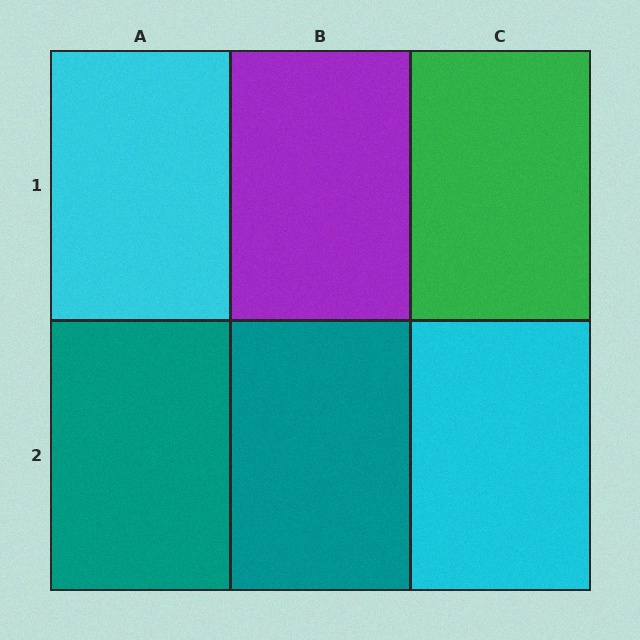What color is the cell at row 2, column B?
Teal.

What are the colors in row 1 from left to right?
Cyan, purple, green.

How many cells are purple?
1 cell is purple.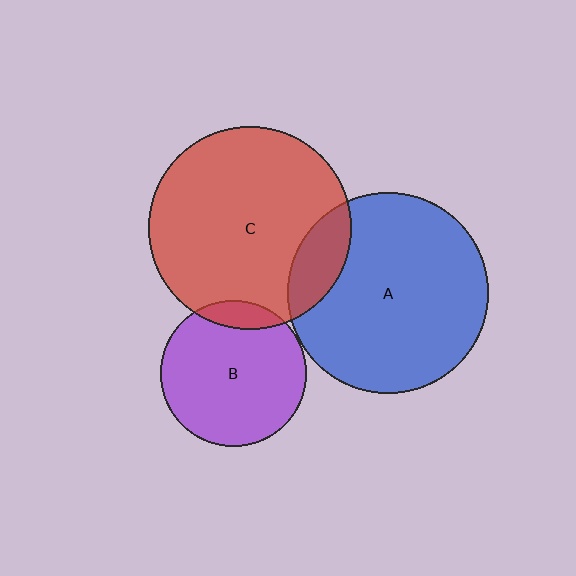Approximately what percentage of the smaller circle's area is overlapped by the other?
Approximately 15%.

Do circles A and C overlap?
Yes.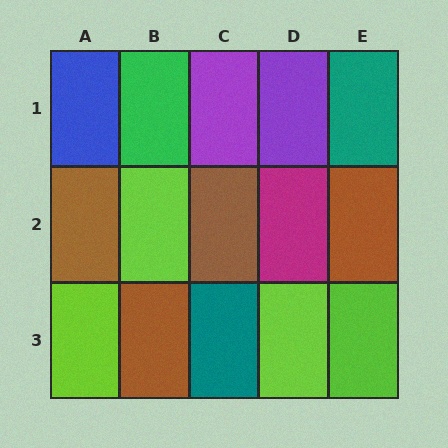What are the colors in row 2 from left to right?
Brown, lime, brown, magenta, brown.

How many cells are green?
1 cell is green.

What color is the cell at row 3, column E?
Lime.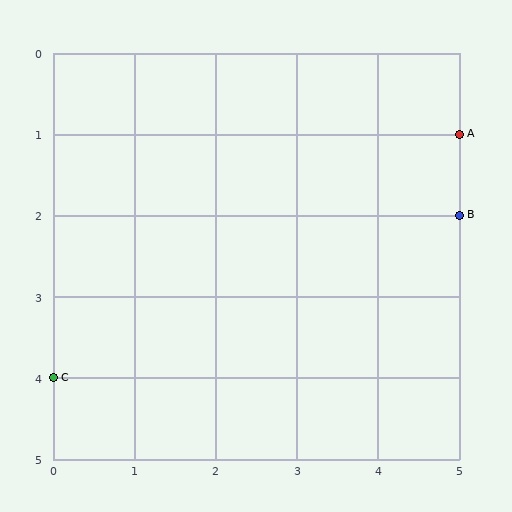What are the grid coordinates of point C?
Point C is at grid coordinates (0, 4).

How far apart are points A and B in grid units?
Points A and B are 1 row apart.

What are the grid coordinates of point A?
Point A is at grid coordinates (5, 1).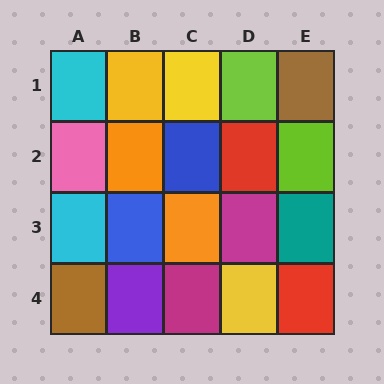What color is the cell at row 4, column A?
Brown.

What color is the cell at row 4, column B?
Purple.